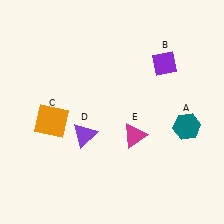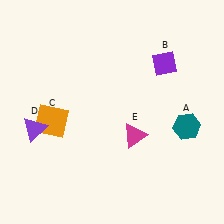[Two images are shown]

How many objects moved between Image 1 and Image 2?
1 object moved between the two images.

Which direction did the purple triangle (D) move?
The purple triangle (D) moved left.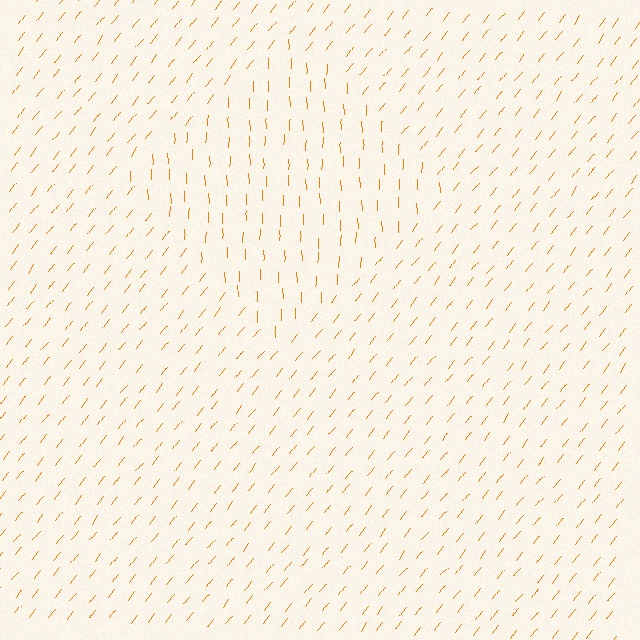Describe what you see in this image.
The image is filled with small orange line segments. A diamond region in the image has lines oriented differently from the surrounding lines, creating a visible texture boundary.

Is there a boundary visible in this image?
Yes, there is a texture boundary formed by a change in line orientation.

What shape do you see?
I see a diamond.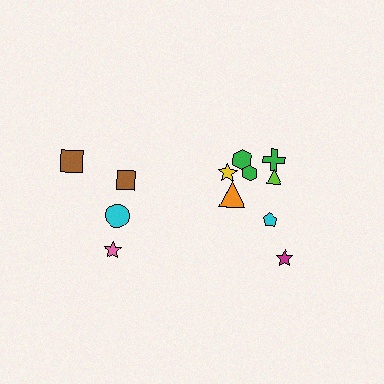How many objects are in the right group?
There are 8 objects.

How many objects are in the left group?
There are 4 objects.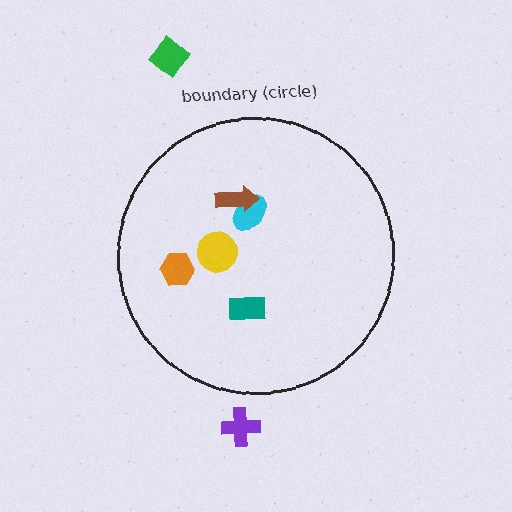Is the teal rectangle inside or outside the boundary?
Inside.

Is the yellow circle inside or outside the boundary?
Inside.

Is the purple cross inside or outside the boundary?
Outside.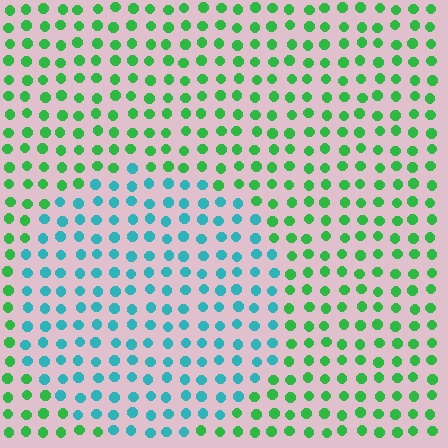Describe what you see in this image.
The image is filled with small green elements in a uniform arrangement. A circle-shaped region is visible where the elements are tinted to a slightly different hue, forming a subtle color boundary.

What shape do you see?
I see a circle.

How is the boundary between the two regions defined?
The boundary is defined purely by a slight shift in hue (about 53 degrees). Spacing, size, and orientation are identical on both sides.